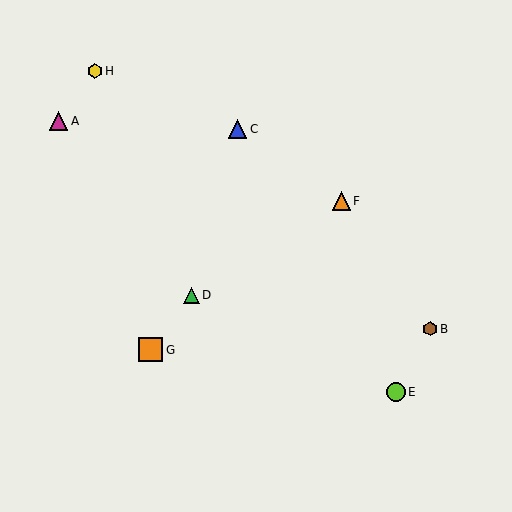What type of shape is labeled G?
Shape G is an orange square.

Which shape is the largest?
The orange square (labeled G) is the largest.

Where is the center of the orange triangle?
The center of the orange triangle is at (341, 201).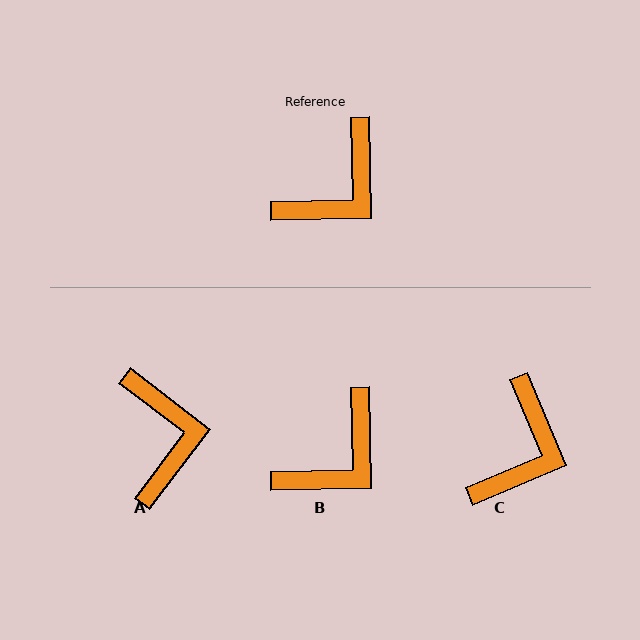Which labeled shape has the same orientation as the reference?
B.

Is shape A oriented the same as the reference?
No, it is off by about 51 degrees.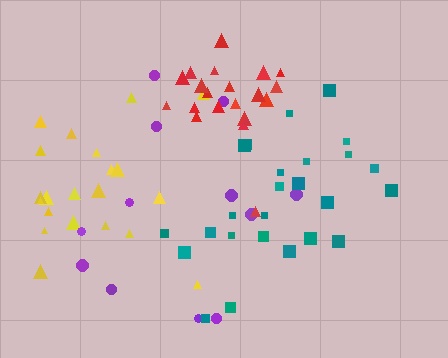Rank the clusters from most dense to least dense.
red, yellow, teal, purple.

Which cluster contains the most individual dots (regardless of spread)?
Teal (25).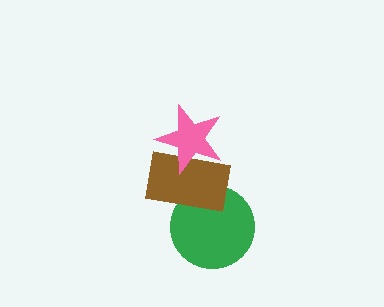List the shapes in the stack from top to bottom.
From top to bottom: the pink star, the brown rectangle, the green circle.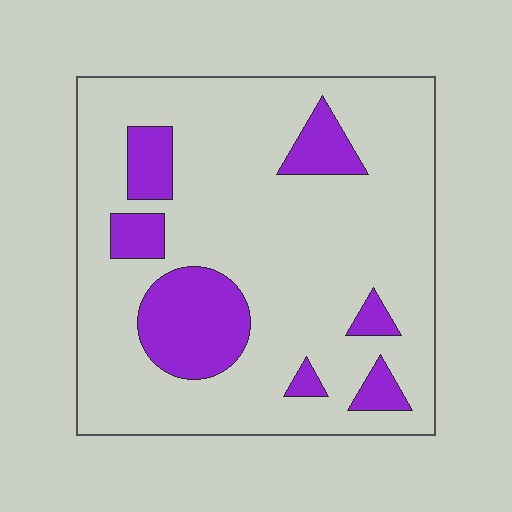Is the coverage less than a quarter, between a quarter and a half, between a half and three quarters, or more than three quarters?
Less than a quarter.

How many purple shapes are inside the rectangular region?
7.